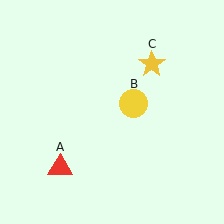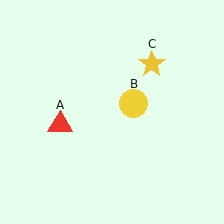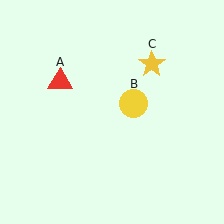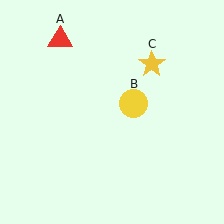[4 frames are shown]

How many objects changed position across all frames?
1 object changed position: red triangle (object A).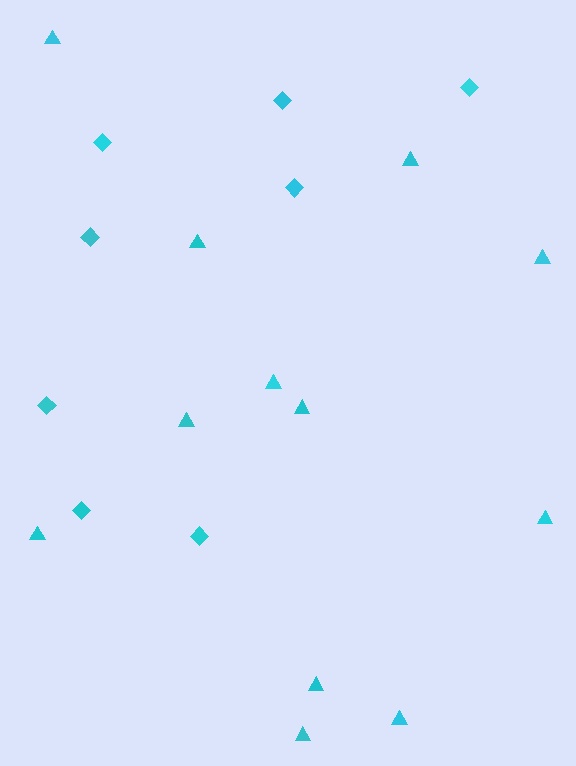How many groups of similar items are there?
There are 2 groups: one group of diamonds (8) and one group of triangles (12).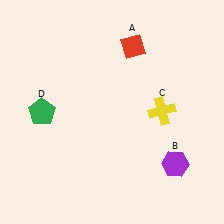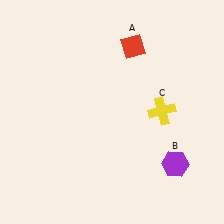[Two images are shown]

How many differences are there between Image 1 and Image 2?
There is 1 difference between the two images.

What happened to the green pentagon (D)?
The green pentagon (D) was removed in Image 2. It was in the top-left area of Image 1.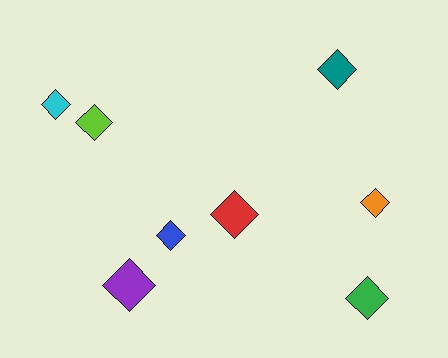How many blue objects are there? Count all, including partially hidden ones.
There is 1 blue object.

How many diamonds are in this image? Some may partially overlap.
There are 8 diamonds.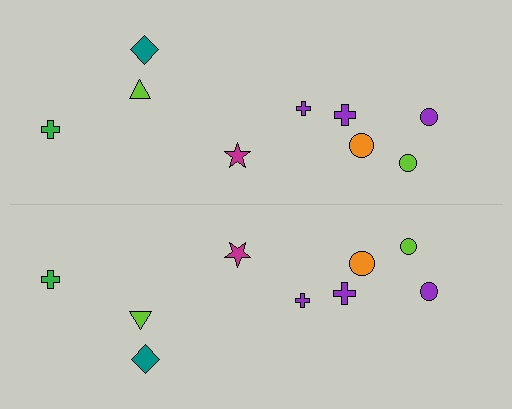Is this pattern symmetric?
Yes, this pattern has bilateral (reflection) symmetry.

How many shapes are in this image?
There are 18 shapes in this image.